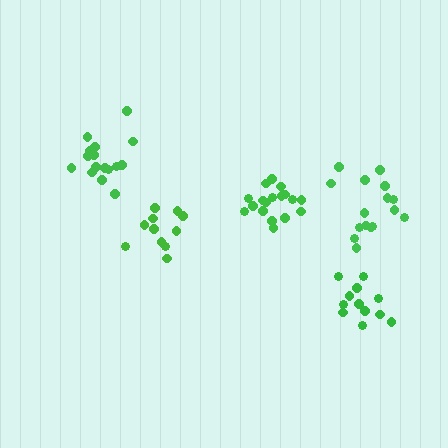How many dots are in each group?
Group 1: 18 dots, Group 2: 16 dots, Group 3: 12 dots, Group 4: 16 dots, Group 5: 12 dots (74 total).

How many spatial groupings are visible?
There are 5 spatial groupings.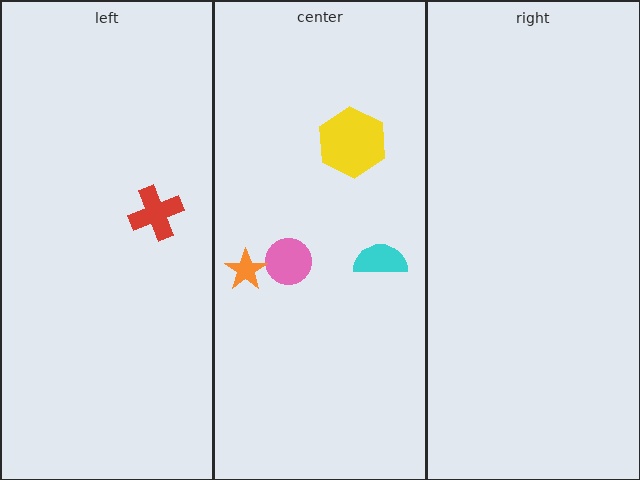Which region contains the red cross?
The left region.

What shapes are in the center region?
The pink circle, the orange star, the cyan semicircle, the yellow hexagon.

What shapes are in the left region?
The red cross.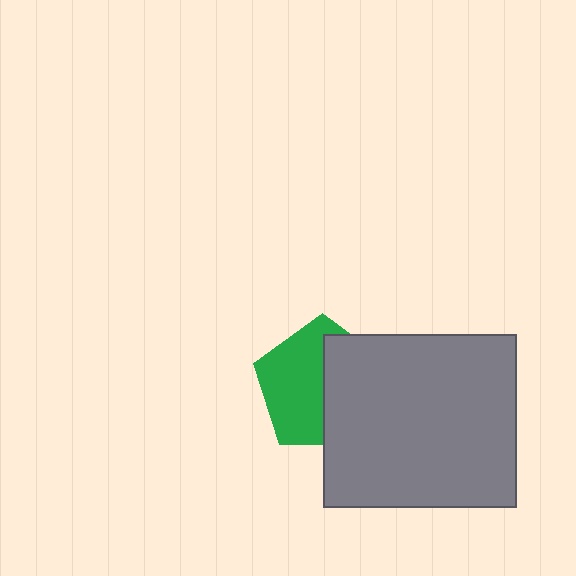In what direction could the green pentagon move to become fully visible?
The green pentagon could move left. That would shift it out from behind the gray rectangle entirely.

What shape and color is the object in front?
The object in front is a gray rectangle.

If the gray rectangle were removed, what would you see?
You would see the complete green pentagon.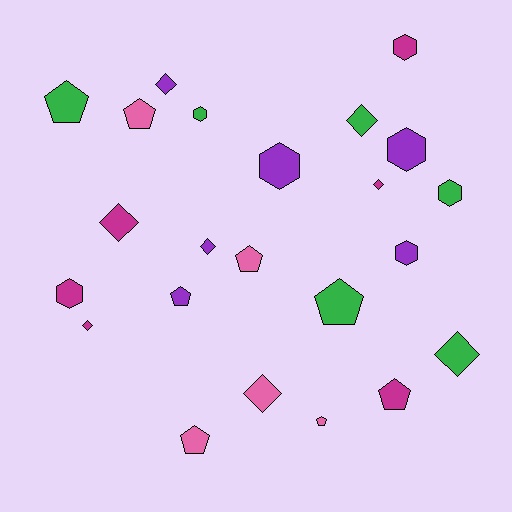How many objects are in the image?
There are 23 objects.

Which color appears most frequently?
Purple, with 6 objects.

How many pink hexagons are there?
There are no pink hexagons.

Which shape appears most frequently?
Diamond, with 8 objects.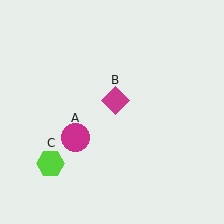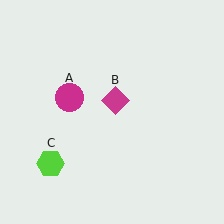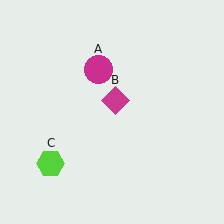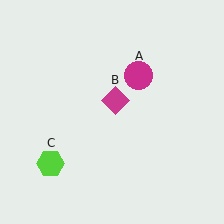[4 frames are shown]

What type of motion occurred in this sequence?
The magenta circle (object A) rotated clockwise around the center of the scene.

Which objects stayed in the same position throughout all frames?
Magenta diamond (object B) and lime hexagon (object C) remained stationary.